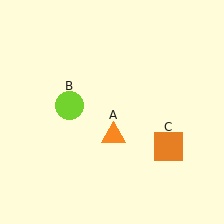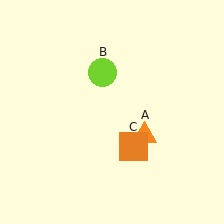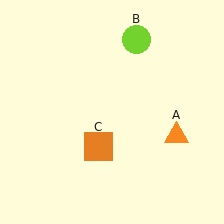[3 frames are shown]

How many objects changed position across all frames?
3 objects changed position: orange triangle (object A), lime circle (object B), orange square (object C).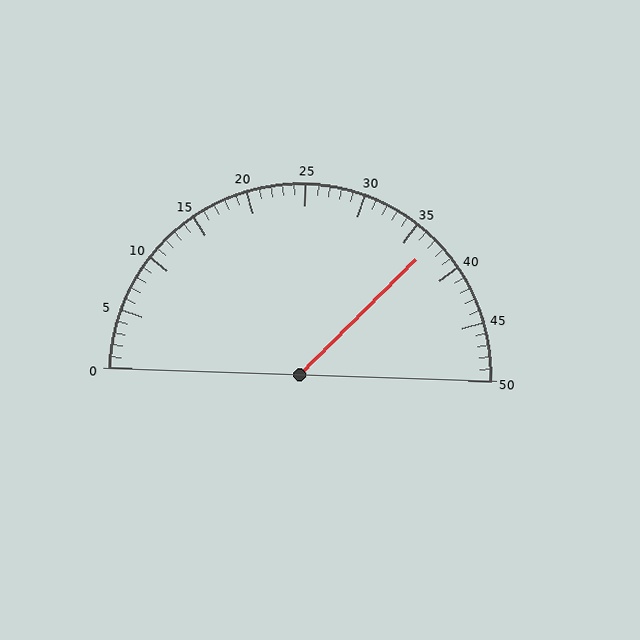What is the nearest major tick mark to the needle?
The nearest major tick mark is 35.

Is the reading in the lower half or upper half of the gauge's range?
The reading is in the upper half of the range (0 to 50).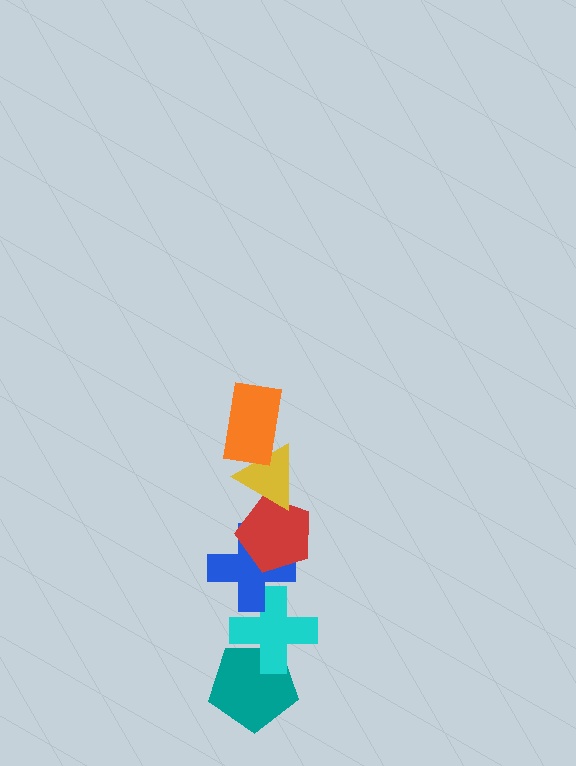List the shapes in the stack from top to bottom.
From top to bottom: the orange rectangle, the yellow triangle, the red pentagon, the blue cross, the cyan cross, the teal pentagon.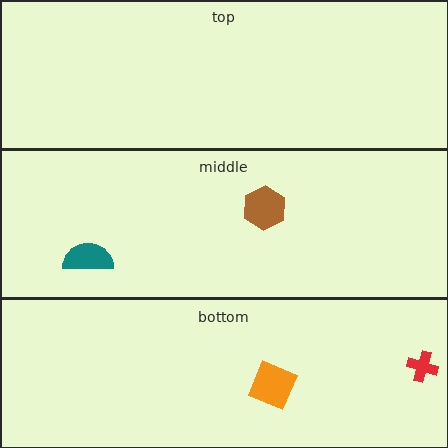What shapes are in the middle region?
The brown hexagon, the teal semicircle.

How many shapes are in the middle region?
2.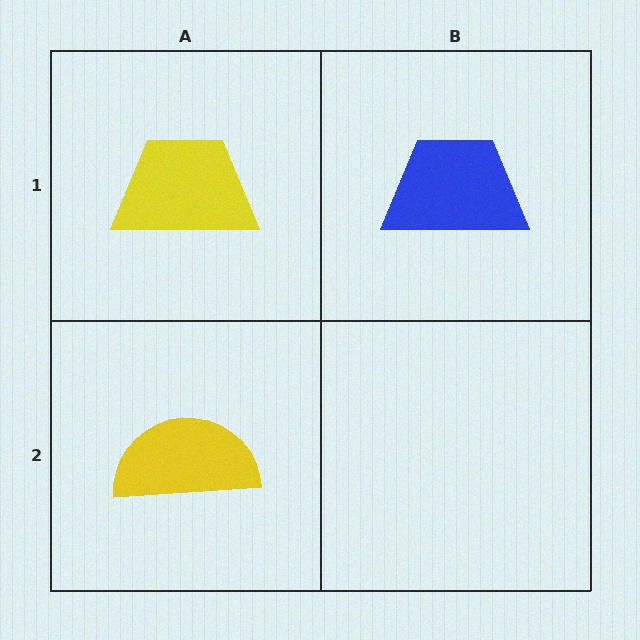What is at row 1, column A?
A yellow trapezoid.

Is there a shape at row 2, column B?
No, that cell is empty.